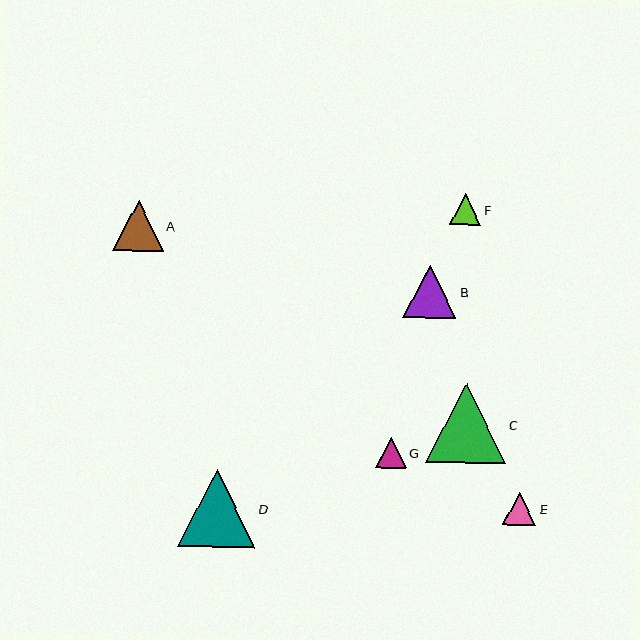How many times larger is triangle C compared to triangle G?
Triangle C is approximately 2.6 times the size of triangle G.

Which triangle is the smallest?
Triangle G is the smallest with a size of approximately 30 pixels.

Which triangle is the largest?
Triangle C is the largest with a size of approximately 80 pixels.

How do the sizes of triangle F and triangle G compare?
Triangle F and triangle G are approximately the same size.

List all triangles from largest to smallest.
From largest to smallest: C, D, B, A, E, F, G.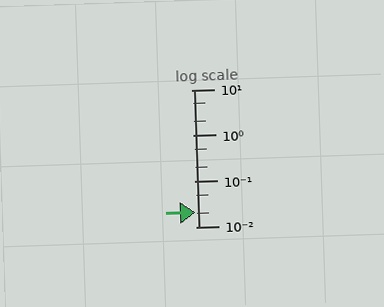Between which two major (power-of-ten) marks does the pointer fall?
The pointer is between 0.01 and 0.1.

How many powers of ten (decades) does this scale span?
The scale spans 3 decades, from 0.01 to 10.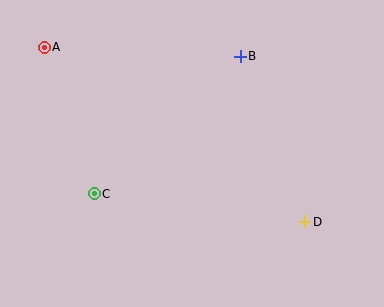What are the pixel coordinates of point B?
Point B is at (240, 56).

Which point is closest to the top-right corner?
Point B is closest to the top-right corner.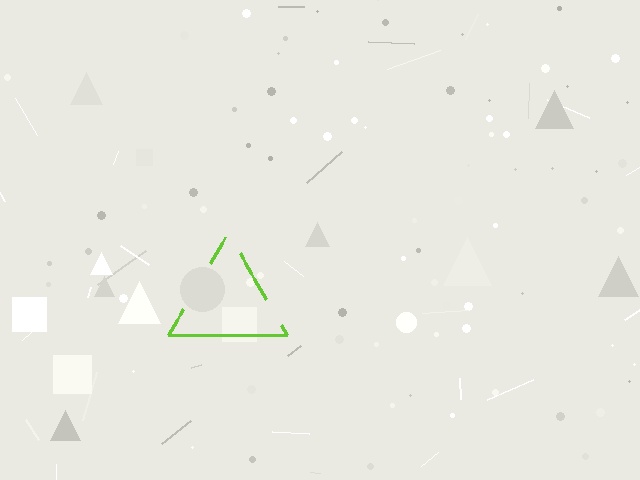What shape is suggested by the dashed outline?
The dashed outline suggests a triangle.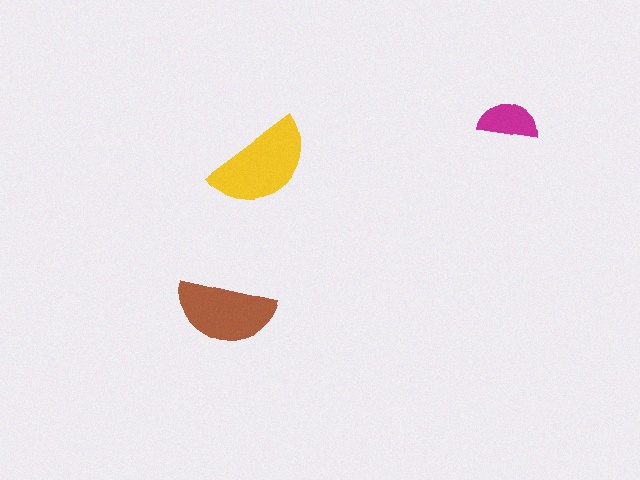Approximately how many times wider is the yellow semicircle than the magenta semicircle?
About 2 times wider.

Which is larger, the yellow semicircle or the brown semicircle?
The yellow one.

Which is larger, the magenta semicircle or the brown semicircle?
The brown one.